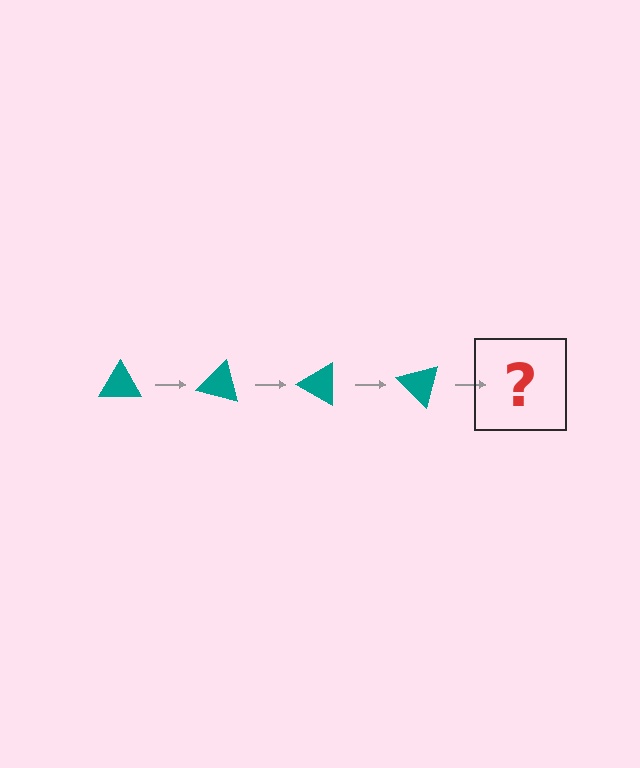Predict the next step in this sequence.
The next step is a teal triangle rotated 60 degrees.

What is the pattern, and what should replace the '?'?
The pattern is that the triangle rotates 15 degrees each step. The '?' should be a teal triangle rotated 60 degrees.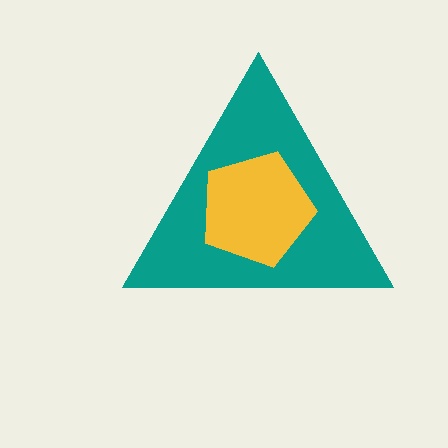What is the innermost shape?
The yellow pentagon.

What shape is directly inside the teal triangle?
The yellow pentagon.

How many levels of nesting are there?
2.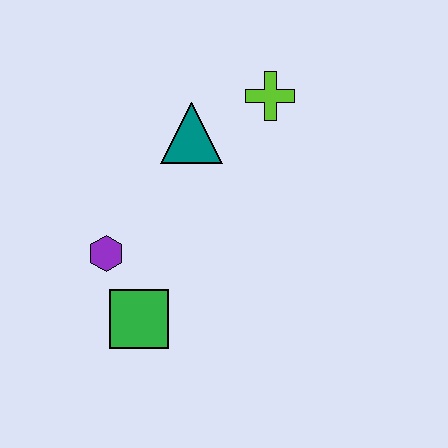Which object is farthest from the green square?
The lime cross is farthest from the green square.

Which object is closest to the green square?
The purple hexagon is closest to the green square.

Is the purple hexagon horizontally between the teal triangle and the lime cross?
No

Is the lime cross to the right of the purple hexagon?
Yes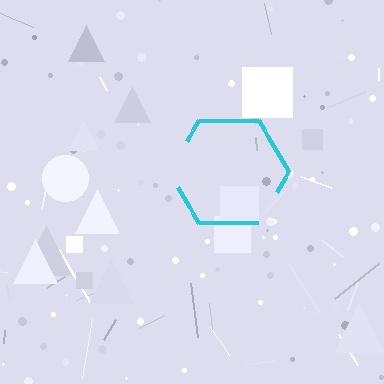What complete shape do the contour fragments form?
The contour fragments form a hexagon.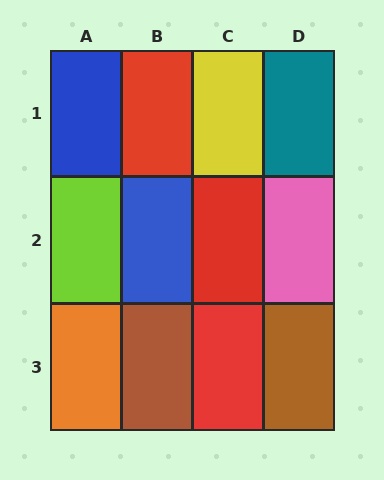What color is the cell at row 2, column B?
Blue.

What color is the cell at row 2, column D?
Pink.